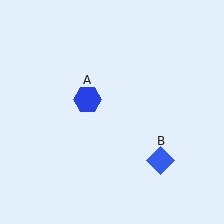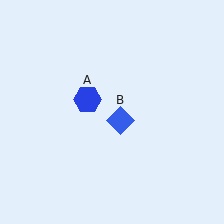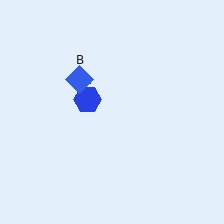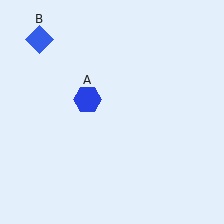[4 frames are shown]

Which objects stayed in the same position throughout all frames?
Blue hexagon (object A) remained stationary.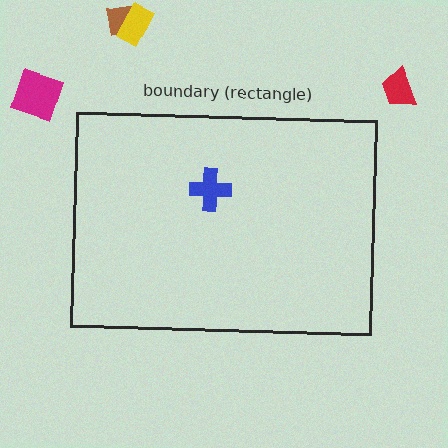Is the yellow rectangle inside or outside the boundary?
Outside.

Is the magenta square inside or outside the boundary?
Outside.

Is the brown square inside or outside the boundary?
Outside.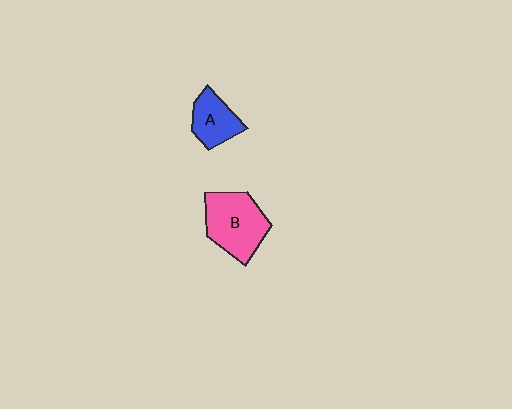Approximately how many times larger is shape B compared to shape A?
Approximately 1.7 times.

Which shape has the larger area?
Shape B (pink).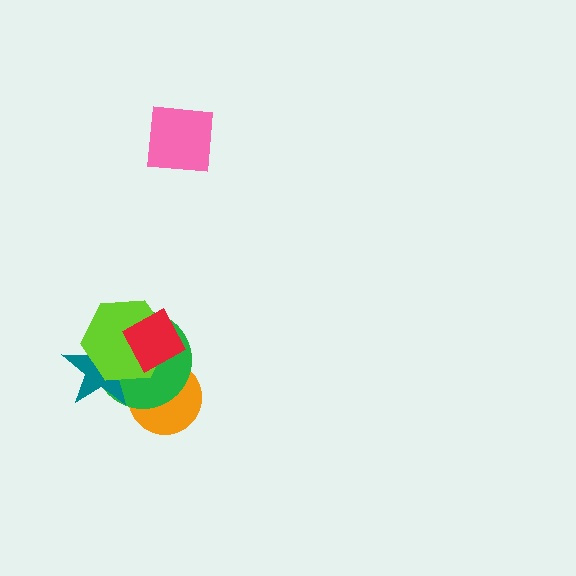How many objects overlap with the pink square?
0 objects overlap with the pink square.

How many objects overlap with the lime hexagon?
4 objects overlap with the lime hexagon.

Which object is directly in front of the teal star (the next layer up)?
The lime hexagon is directly in front of the teal star.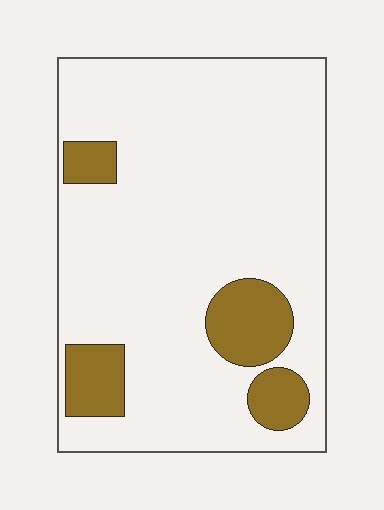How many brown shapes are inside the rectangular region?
4.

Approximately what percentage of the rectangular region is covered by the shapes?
Approximately 15%.